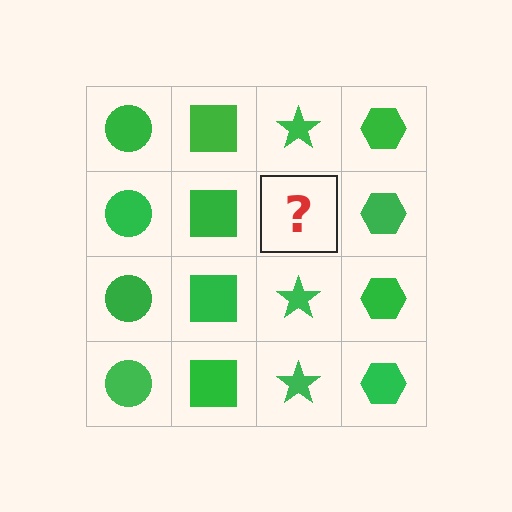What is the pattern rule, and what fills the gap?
The rule is that each column has a consistent shape. The gap should be filled with a green star.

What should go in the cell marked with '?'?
The missing cell should contain a green star.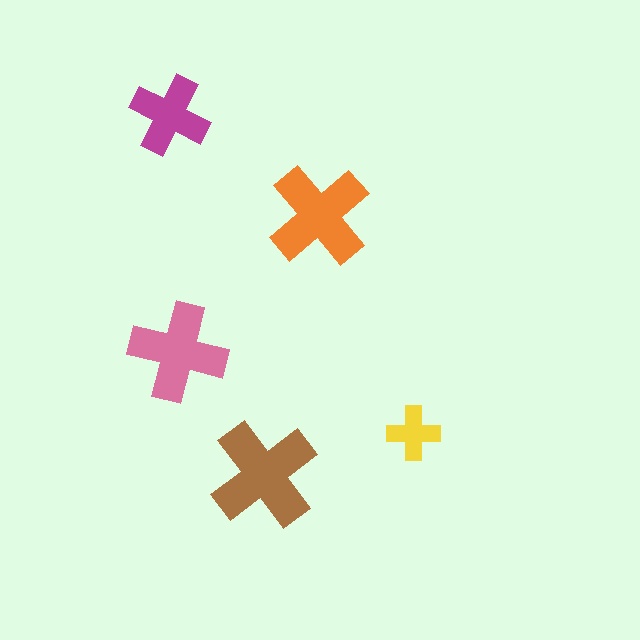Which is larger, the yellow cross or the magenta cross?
The magenta one.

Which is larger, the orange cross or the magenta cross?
The orange one.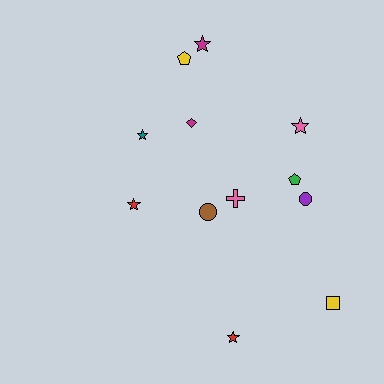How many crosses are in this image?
There is 1 cross.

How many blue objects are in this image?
There are no blue objects.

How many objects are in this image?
There are 12 objects.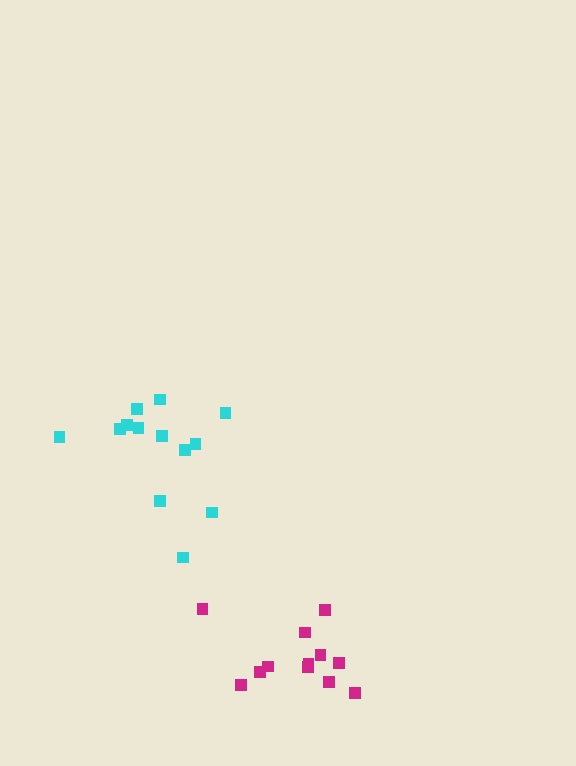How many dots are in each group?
Group 1: 13 dots, Group 2: 12 dots (25 total).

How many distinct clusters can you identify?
There are 2 distinct clusters.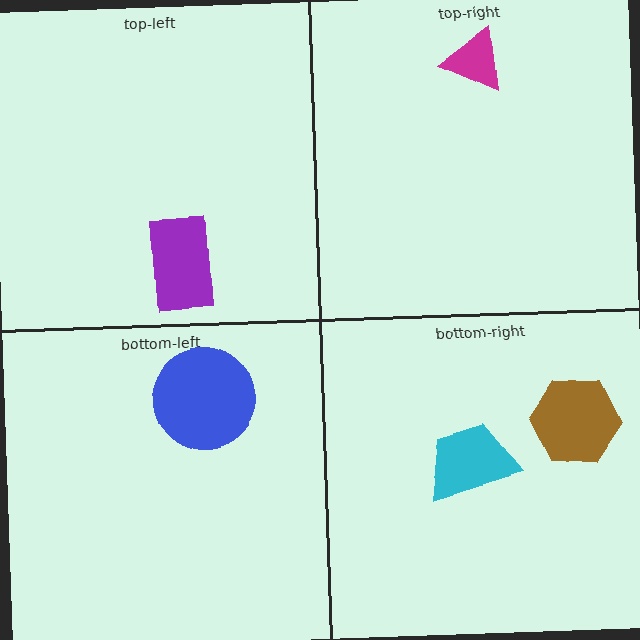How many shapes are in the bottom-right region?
2.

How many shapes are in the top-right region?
1.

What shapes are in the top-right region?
The magenta triangle.